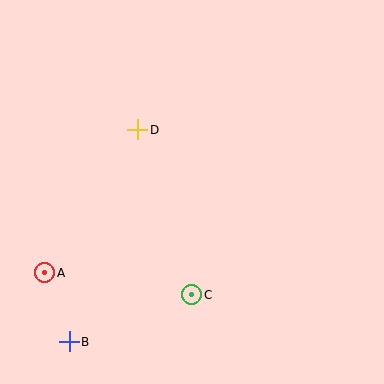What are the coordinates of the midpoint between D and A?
The midpoint between D and A is at (91, 201).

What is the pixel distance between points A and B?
The distance between A and B is 73 pixels.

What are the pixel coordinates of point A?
Point A is at (45, 273).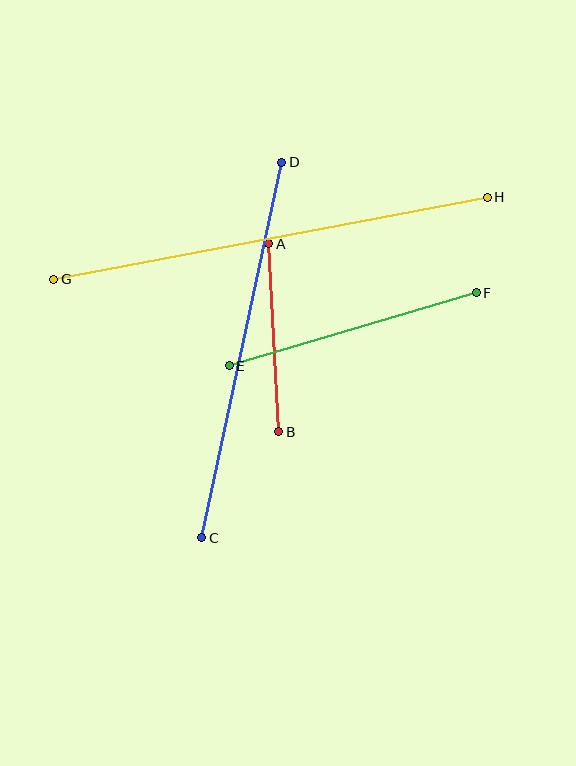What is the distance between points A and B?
The distance is approximately 188 pixels.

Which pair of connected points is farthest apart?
Points G and H are farthest apart.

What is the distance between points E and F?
The distance is approximately 258 pixels.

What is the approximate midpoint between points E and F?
The midpoint is at approximately (353, 329) pixels.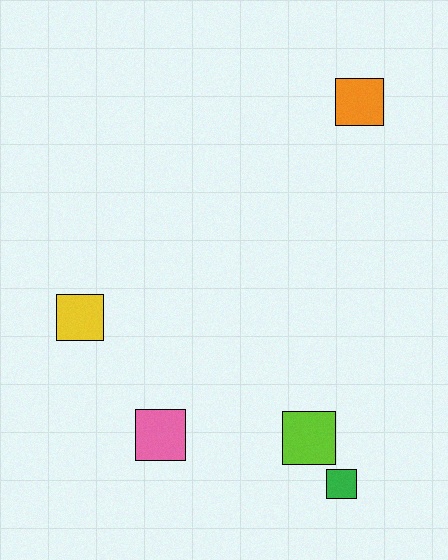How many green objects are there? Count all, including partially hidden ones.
There is 1 green object.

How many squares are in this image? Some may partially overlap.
There are 5 squares.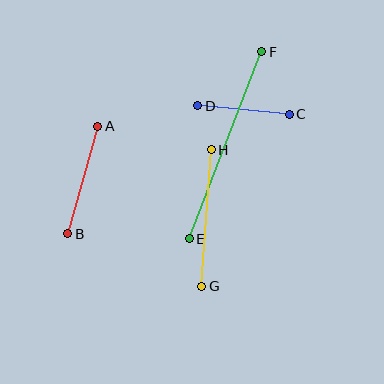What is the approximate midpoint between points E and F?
The midpoint is at approximately (226, 145) pixels.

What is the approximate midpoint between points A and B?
The midpoint is at approximately (83, 180) pixels.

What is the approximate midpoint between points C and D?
The midpoint is at approximately (244, 110) pixels.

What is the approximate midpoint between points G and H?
The midpoint is at approximately (207, 218) pixels.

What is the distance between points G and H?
The distance is approximately 136 pixels.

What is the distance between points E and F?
The distance is approximately 201 pixels.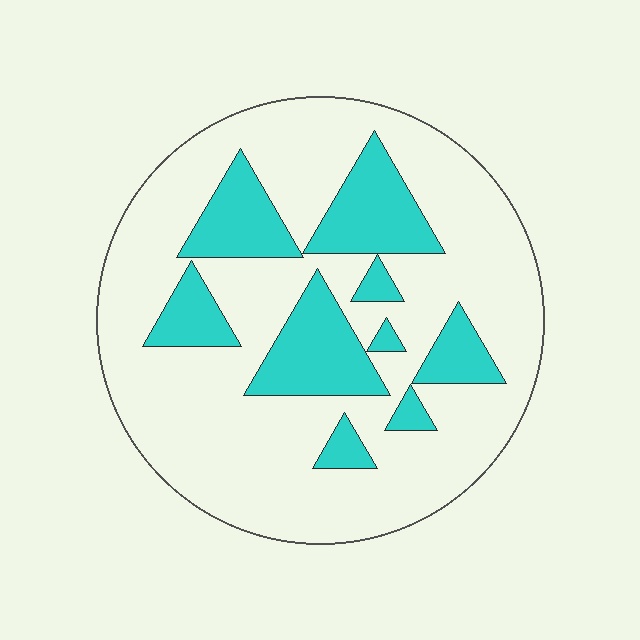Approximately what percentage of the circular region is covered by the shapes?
Approximately 25%.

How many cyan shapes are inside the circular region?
9.